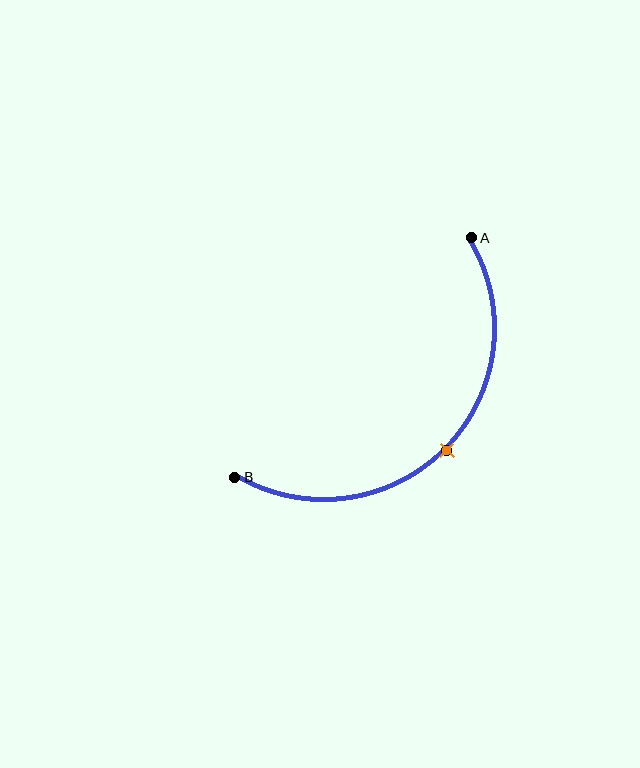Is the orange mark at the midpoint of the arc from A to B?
Yes. The orange mark lies on the arc at equal arc-length from both A and B — it is the arc midpoint.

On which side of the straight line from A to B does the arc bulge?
The arc bulges below and to the right of the straight line connecting A and B.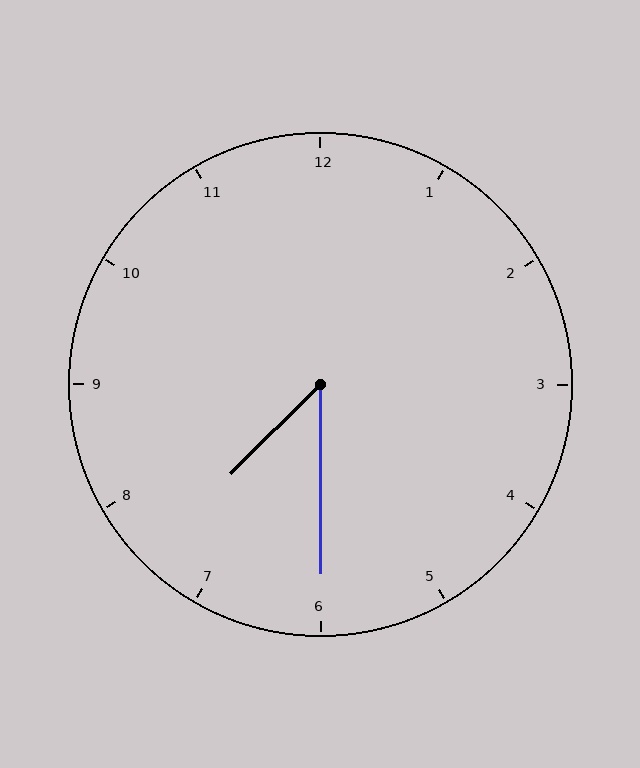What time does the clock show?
7:30.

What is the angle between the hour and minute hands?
Approximately 45 degrees.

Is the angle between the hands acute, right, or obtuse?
It is acute.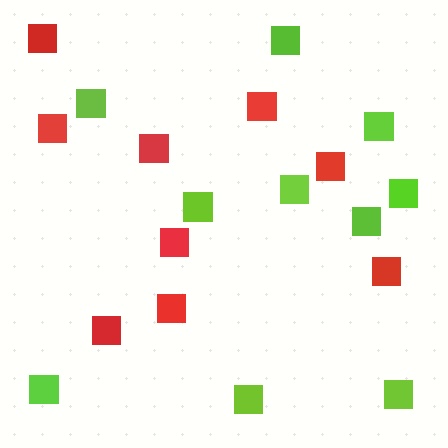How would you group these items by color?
There are 2 groups: one group of red squares (9) and one group of lime squares (10).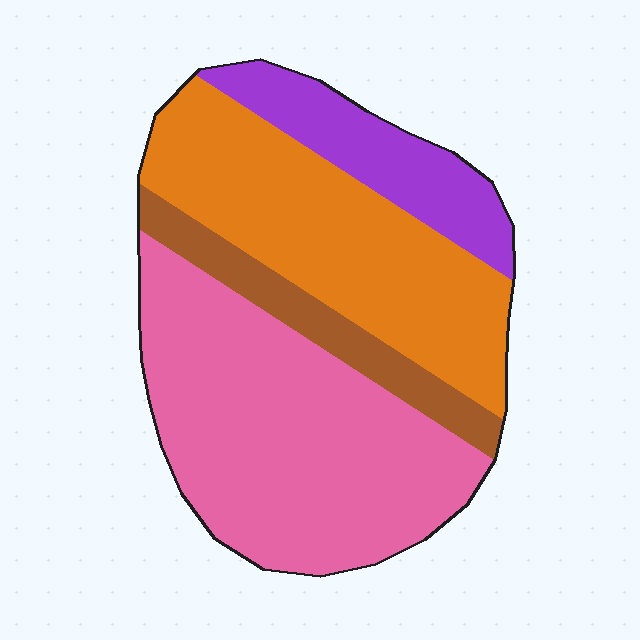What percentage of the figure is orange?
Orange covers 33% of the figure.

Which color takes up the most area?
Pink, at roughly 45%.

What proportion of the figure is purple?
Purple takes up about one eighth (1/8) of the figure.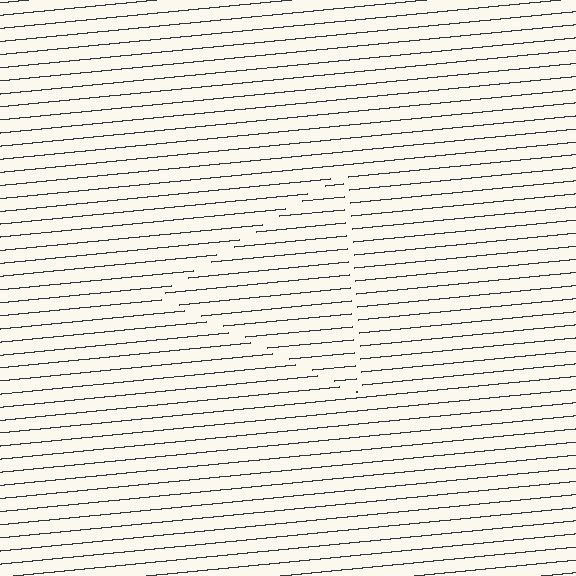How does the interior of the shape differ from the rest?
The interior of the shape contains the same grating, shifted by half a period — the contour is defined by the phase discontinuity where line-ends from the inner and outer gratings abut.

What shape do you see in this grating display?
An illusory triangle. The interior of the shape contains the same grating, shifted by half a period — the contour is defined by the phase discontinuity where line-ends from the inner and outer gratings abut.